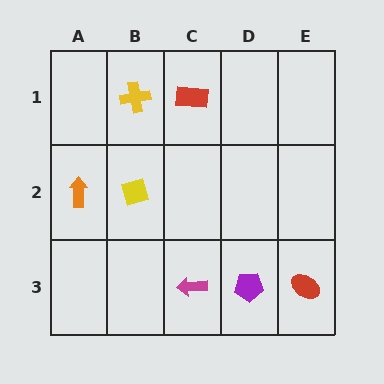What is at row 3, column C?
A magenta arrow.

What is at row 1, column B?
A yellow cross.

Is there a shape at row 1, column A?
No, that cell is empty.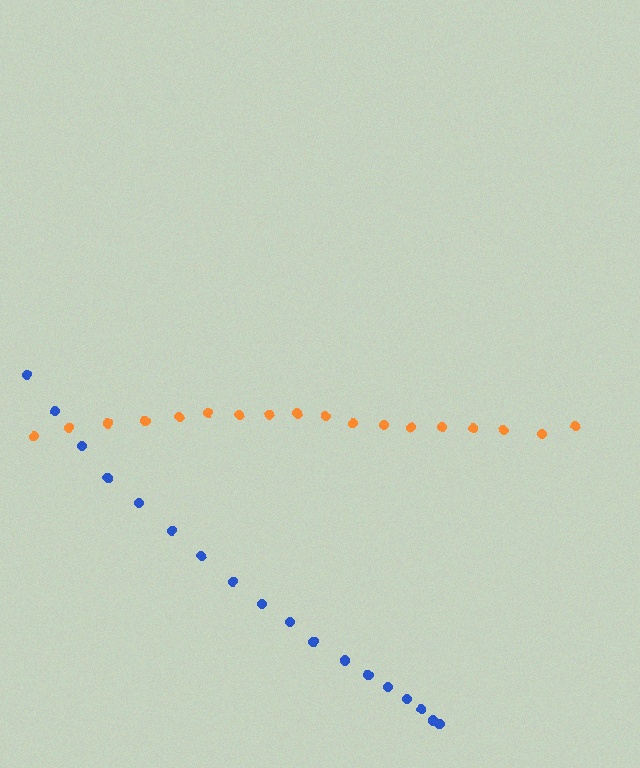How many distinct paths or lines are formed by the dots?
There are 2 distinct paths.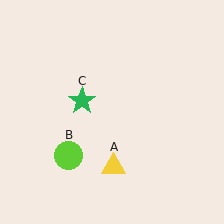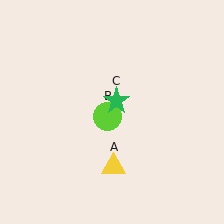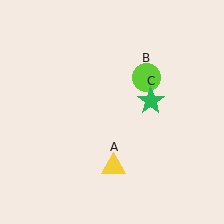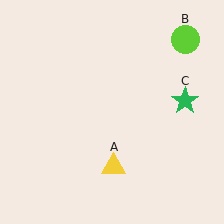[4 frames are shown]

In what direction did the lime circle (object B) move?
The lime circle (object B) moved up and to the right.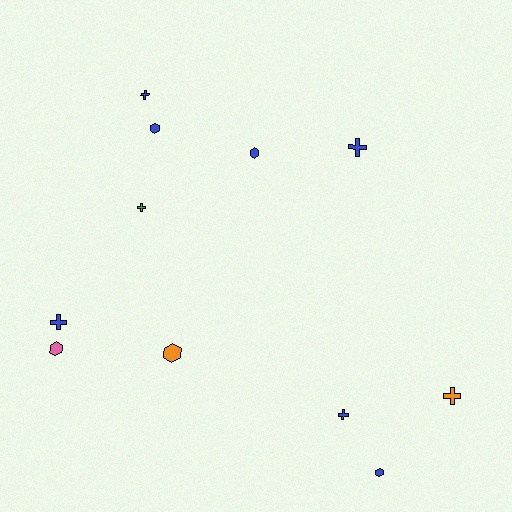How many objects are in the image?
There are 11 objects.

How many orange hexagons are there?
There is 1 orange hexagon.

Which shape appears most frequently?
Cross, with 6 objects.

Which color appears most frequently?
Blue, with 7 objects.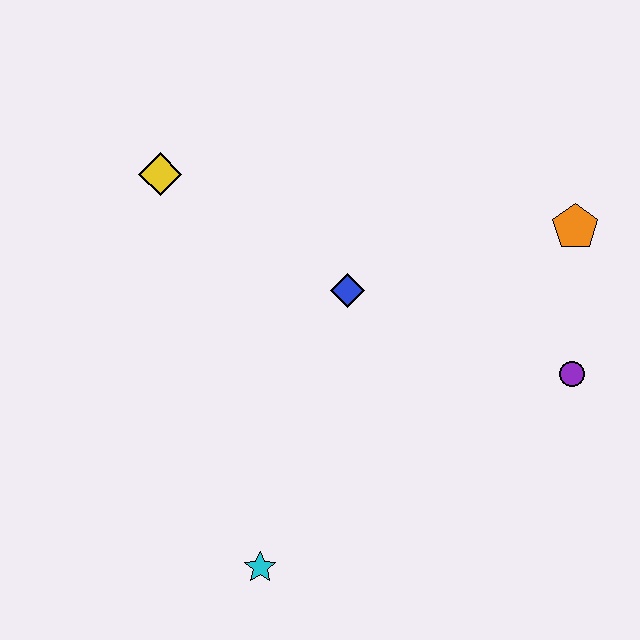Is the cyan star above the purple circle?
No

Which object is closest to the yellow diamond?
The blue diamond is closest to the yellow diamond.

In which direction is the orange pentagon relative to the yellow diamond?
The orange pentagon is to the right of the yellow diamond.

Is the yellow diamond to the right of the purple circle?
No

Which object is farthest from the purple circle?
The yellow diamond is farthest from the purple circle.